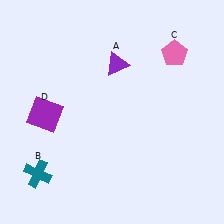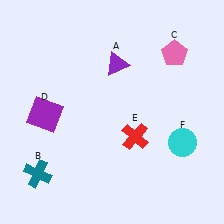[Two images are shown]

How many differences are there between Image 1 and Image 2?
There are 2 differences between the two images.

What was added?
A red cross (E), a cyan circle (F) were added in Image 2.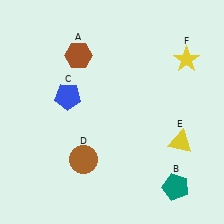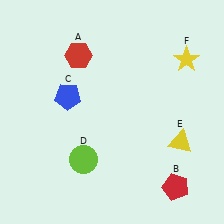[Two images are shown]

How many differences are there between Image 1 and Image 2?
There are 3 differences between the two images.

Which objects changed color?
A changed from brown to red. B changed from teal to red. D changed from brown to lime.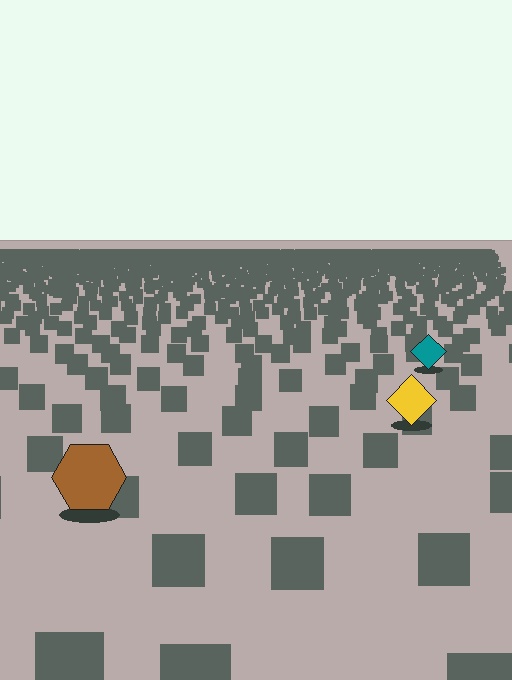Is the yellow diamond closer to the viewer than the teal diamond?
Yes. The yellow diamond is closer — you can tell from the texture gradient: the ground texture is coarser near it.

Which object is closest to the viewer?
The brown hexagon is closest. The texture marks near it are larger and more spread out.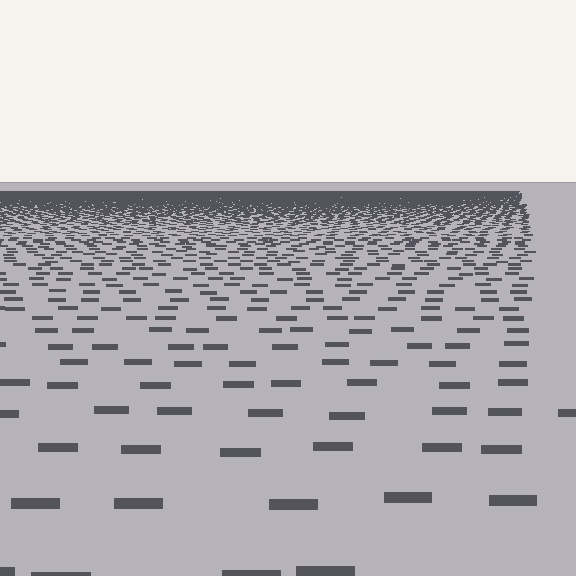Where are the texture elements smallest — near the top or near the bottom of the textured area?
Near the top.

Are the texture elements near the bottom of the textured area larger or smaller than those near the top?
Larger. Near the bottom, elements are closer to the viewer and appear at a bigger on-screen size.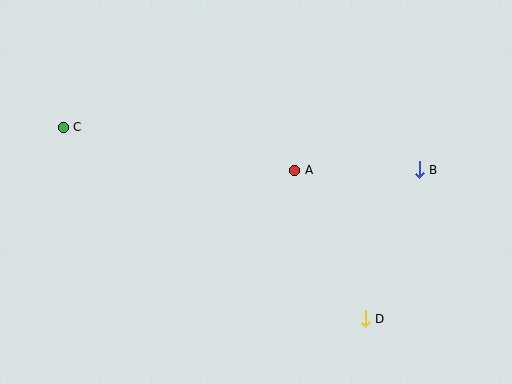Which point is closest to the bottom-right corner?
Point D is closest to the bottom-right corner.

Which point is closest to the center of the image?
Point A at (295, 170) is closest to the center.